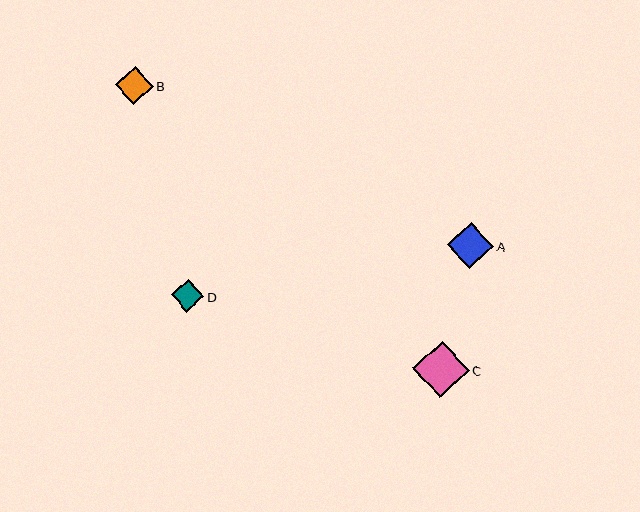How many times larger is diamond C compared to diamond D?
Diamond C is approximately 1.8 times the size of diamond D.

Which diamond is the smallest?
Diamond D is the smallest with a size of approximately 32 pixels.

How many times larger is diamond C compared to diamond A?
Diamond C is approximately 1.2 times the size of diamond A.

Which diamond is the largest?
Diamond C is the largest with a size of approximately 57 pixels.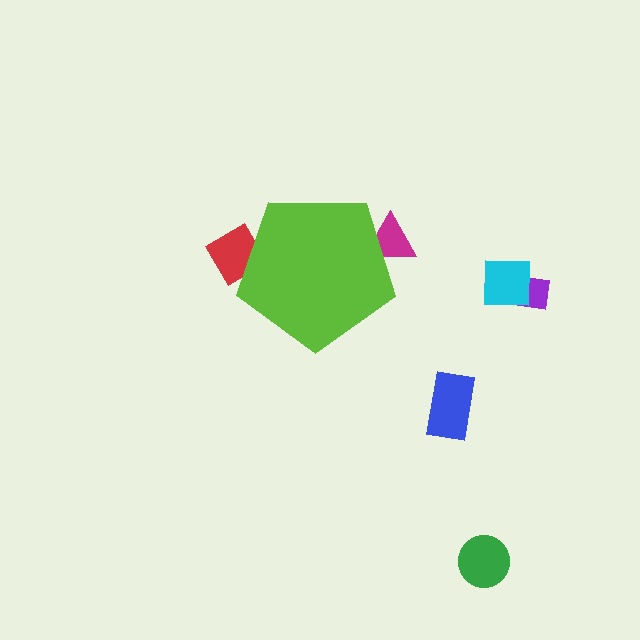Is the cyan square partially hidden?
No, the cyan square is fully visible.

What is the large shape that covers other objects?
A lime pentagon.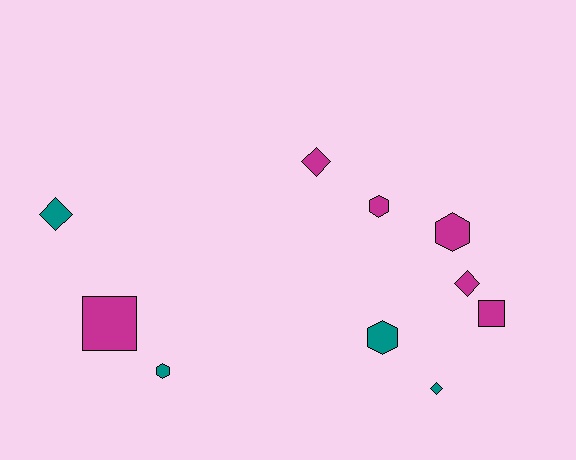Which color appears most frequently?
Magenta, with 6 objects.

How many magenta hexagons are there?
There are 2 magenta hexagons.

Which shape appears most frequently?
Hexagon, with 4 objects.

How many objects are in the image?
There are 10 objects.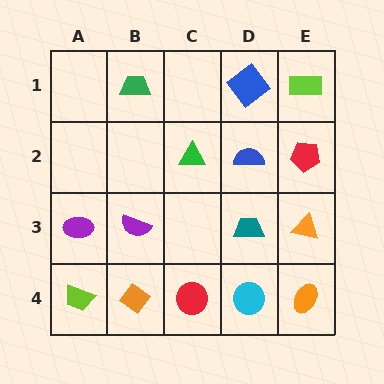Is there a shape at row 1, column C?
No, that cell is empty.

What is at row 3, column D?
A teal trapezoid.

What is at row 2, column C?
A green triangle.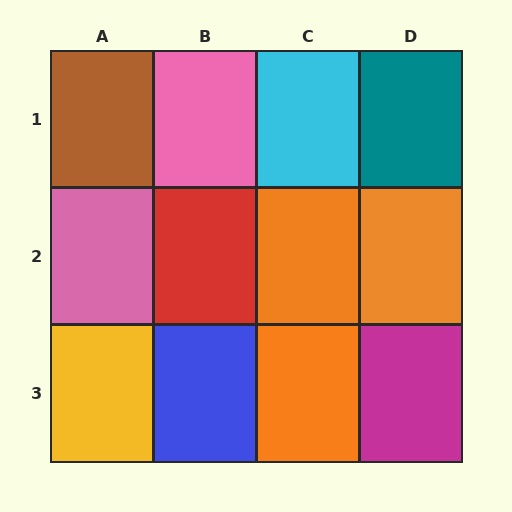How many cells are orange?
3 cells are orange.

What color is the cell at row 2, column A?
Pink.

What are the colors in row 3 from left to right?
Yellow, blue, orange, magenta.